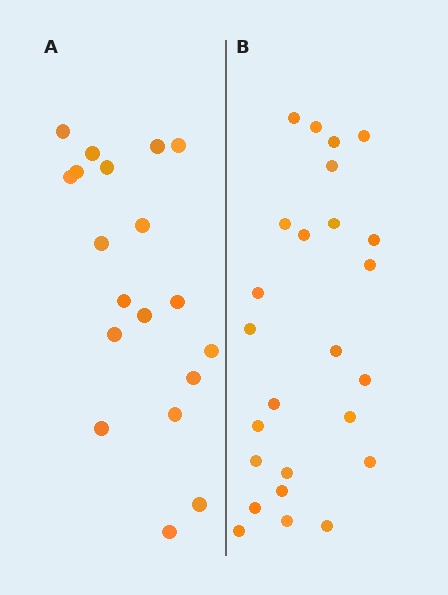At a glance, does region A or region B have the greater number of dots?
Region B (the right region) has more dots.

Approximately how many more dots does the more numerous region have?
Region B has about 6 more dots than region A.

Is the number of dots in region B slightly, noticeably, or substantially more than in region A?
Region B has noticeably more, but not dramatically so. The ratio is roughly 1.3 to 1.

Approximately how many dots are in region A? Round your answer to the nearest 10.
About 20 dots. (The exact count is 19, which rounds to 20.)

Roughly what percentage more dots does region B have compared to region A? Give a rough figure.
About 30% more.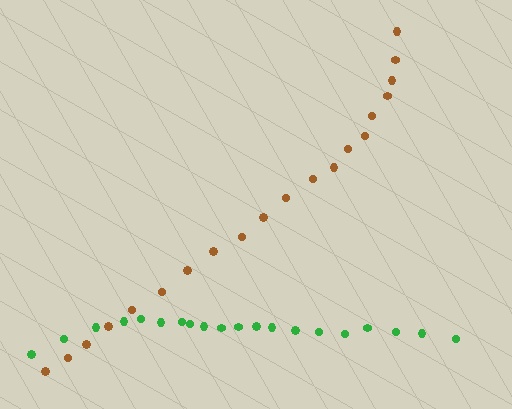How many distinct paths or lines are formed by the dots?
There are 2 distinct paths.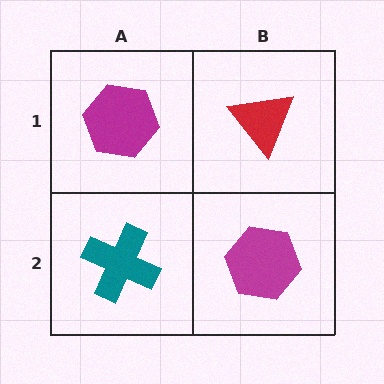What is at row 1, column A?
A magenta hexagon.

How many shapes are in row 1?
2 shapes.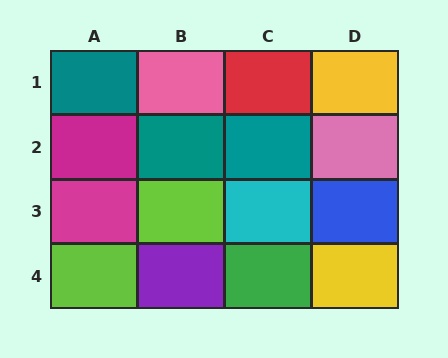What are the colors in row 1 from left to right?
Teal, pink, red, yellow.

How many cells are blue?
1 cell is blue.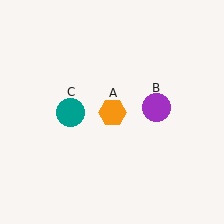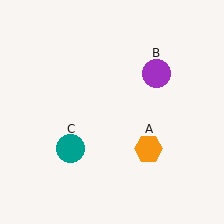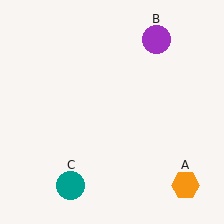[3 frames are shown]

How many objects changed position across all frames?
3 objects changed position: orange hexagon (object A), purple circle (object B), teal circle (object C).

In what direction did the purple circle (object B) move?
The purple circle (object B) moved up.